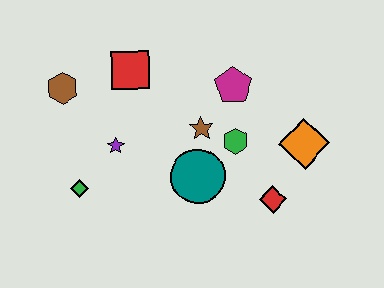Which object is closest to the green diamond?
The purple star is closest to the green diamond.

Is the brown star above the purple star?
Yes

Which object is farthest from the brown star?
The brown hexagon is farthest from the brown star.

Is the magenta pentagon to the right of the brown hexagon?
Yes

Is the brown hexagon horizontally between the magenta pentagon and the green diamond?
No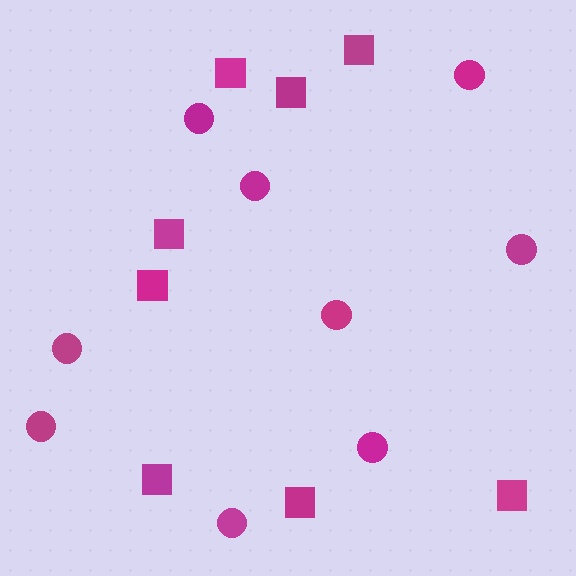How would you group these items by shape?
There are 2 groups: one group of circles (9) and one group of squares (8).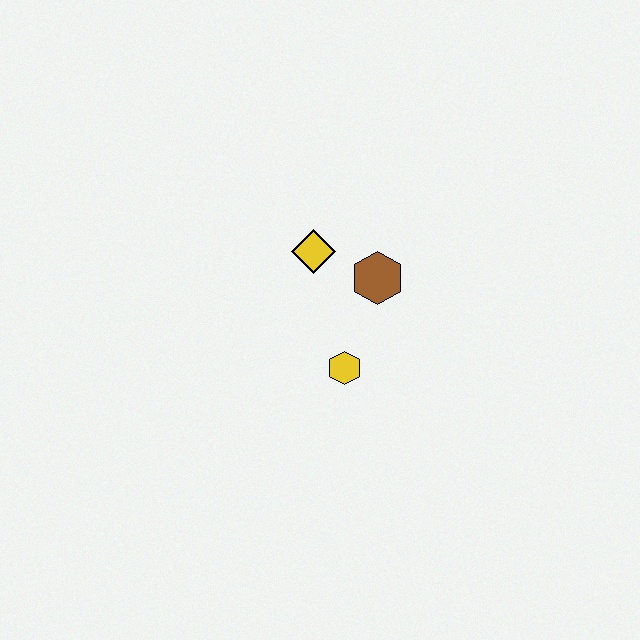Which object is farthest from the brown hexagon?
The yellow hexagon is farthest from the brown hexagon.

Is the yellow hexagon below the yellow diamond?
Yes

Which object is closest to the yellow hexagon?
The brown hexagon is closest to the yellow hexagon.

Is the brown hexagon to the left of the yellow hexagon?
No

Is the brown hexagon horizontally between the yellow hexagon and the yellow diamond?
No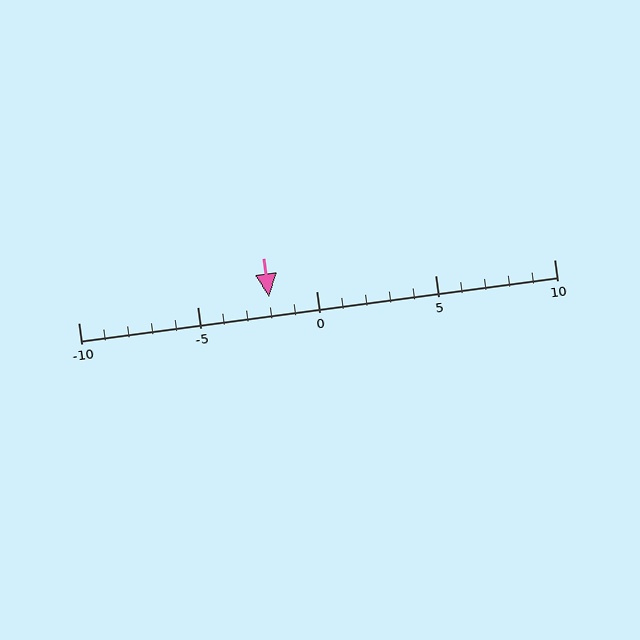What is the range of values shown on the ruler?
The ruler shows values from -10 to 10.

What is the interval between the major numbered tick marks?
The major tick marks are spaced 5 units apart.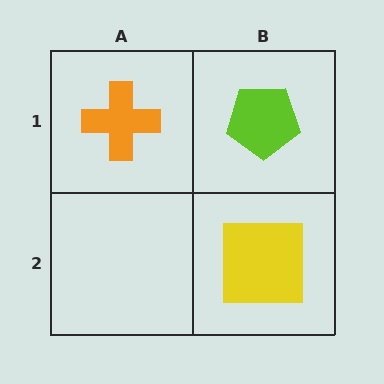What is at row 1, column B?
A lime pentagon.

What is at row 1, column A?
An orange cross.